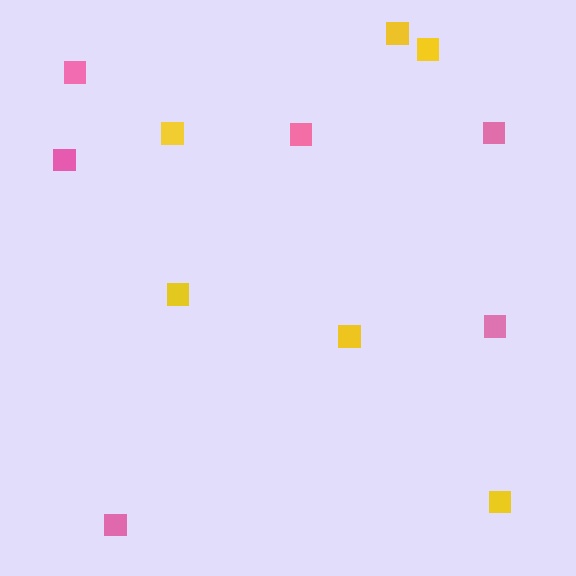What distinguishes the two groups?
There are 2 groups: one group of pink squares (6) and one group of yellow squares (6).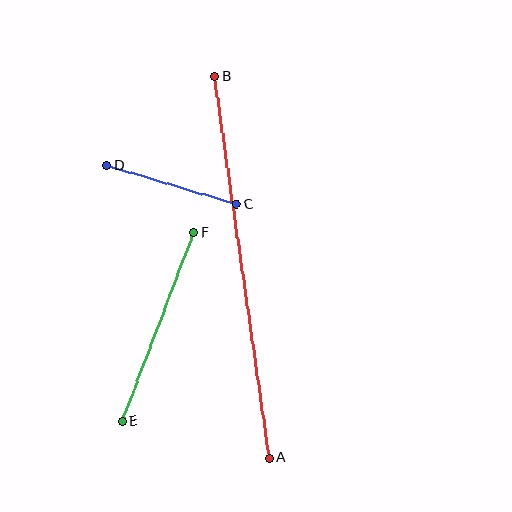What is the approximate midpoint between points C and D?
The midpoint is at approximately (172, 185) pixels.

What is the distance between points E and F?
The distance is approximately 202 pixels.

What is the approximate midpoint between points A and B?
The midpoint is at approximately (242, 267) pixels.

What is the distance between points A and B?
The distance is approximately 385 pixels.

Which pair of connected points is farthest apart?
Points A and B are farthest apart.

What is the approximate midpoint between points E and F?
The midpoint is at approximately (158, 327) pixels.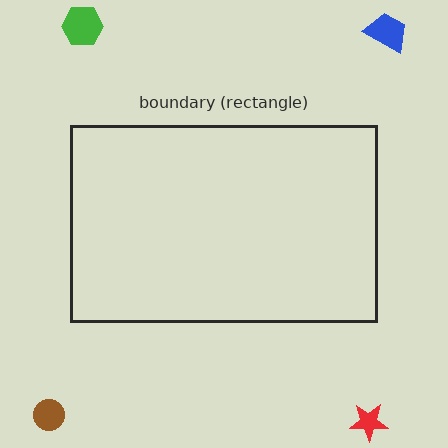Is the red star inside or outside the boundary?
Outside.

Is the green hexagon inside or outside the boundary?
Outside.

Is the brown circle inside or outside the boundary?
Outside.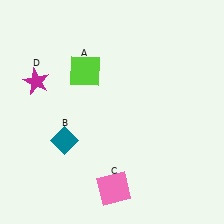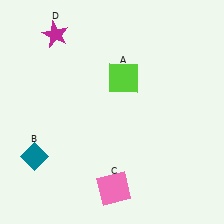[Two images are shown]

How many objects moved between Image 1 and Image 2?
3 objects moved between the two images.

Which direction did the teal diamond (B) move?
The teal diamond (B) moved left.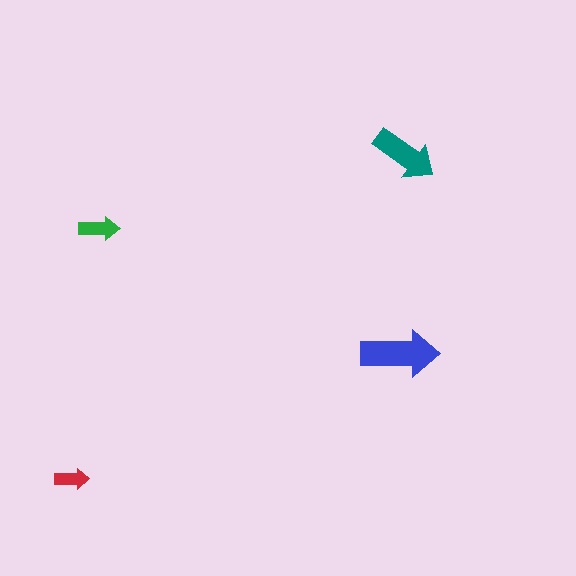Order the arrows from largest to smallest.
the blue one, the teal one, the green one, the red one.